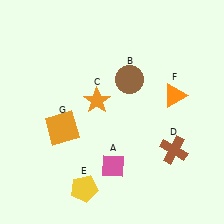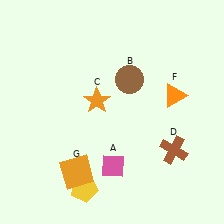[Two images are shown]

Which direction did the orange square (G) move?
The orange square (G) moved down.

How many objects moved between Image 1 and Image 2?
1 object moved between the two images.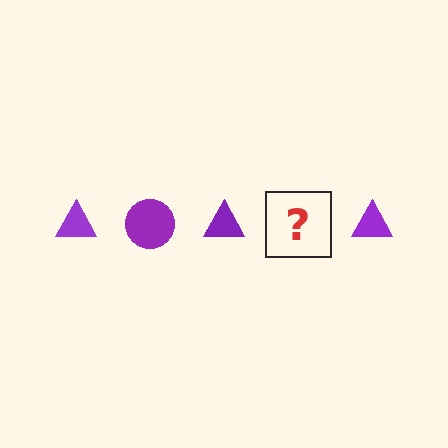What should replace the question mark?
The question mark should be replaced with a purple circle.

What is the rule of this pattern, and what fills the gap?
The rule is that the pattern cycles through triangle, circle shapes in purple. The gap should be filled with a purple circle.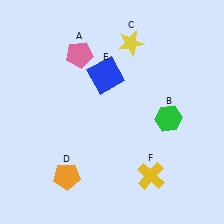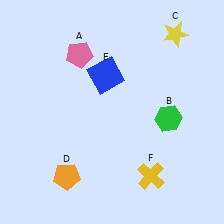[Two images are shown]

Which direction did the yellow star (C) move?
The yellow star (C) moved right.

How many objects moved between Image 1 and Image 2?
1 object moved between the two images.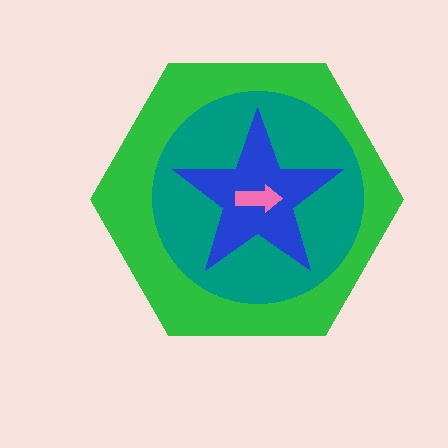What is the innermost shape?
The pink arrow.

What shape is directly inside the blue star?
The pink arrow.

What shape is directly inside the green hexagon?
The teal circle.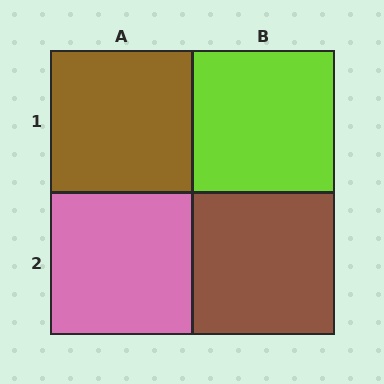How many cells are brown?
2 cells are brown.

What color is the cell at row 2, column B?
Brown.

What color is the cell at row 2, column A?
Pink.